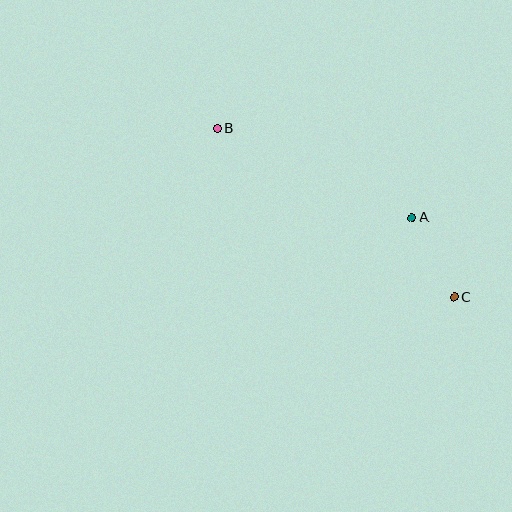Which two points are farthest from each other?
Points B and C are farthest from each other.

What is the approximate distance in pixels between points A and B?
The distance between A and B is approximately 214 pixels.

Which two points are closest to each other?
Points A and C are closest to each other.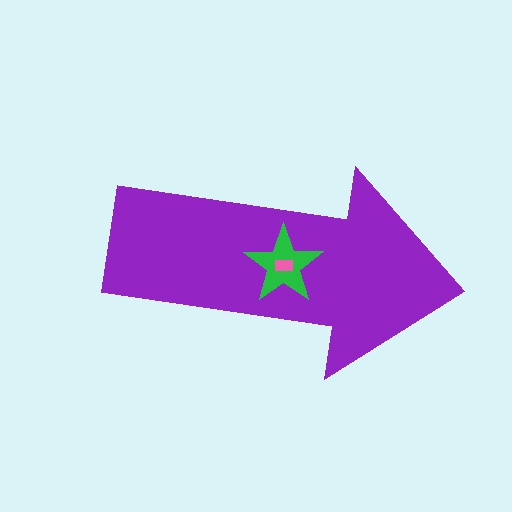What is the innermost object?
The pink rectangle.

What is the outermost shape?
The purple arrow.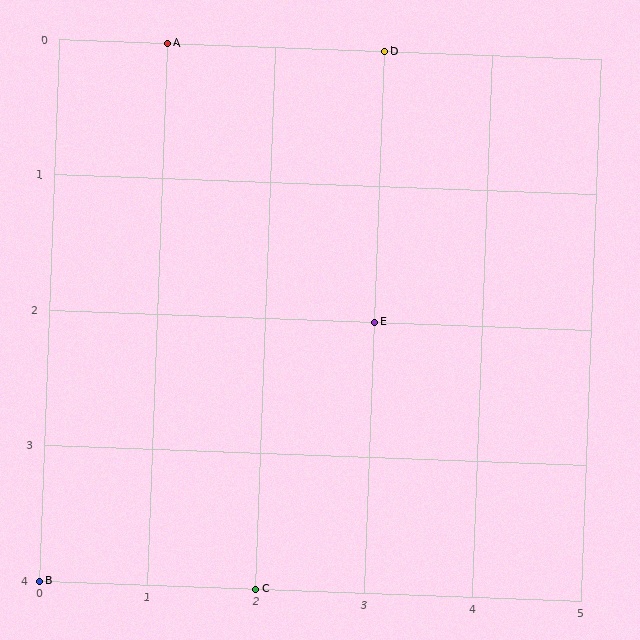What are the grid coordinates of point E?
Point E is at grid coordinates (3, 2).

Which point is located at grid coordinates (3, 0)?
Point D is at (3, 0).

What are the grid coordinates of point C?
Point C is at grid coordinates (2, 4).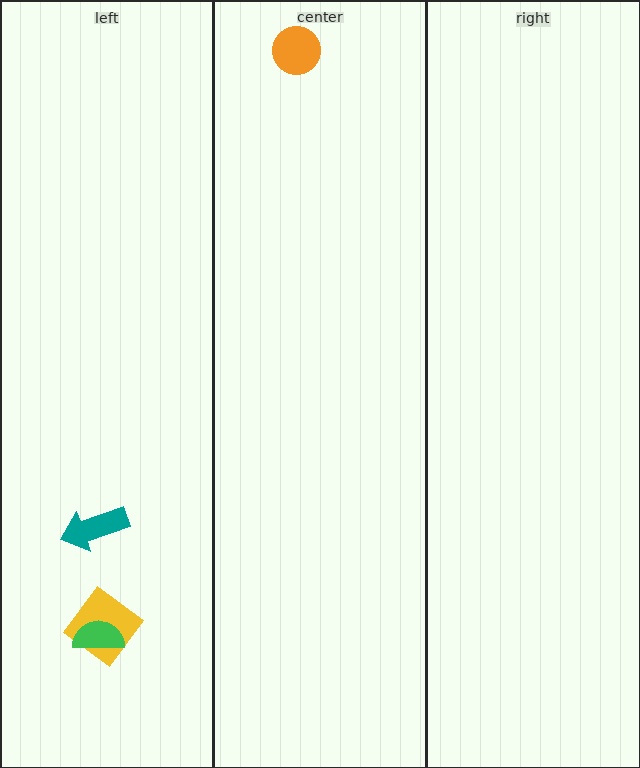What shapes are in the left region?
The yellow diamond, the teal arrow, the green semicircle.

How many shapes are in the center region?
1.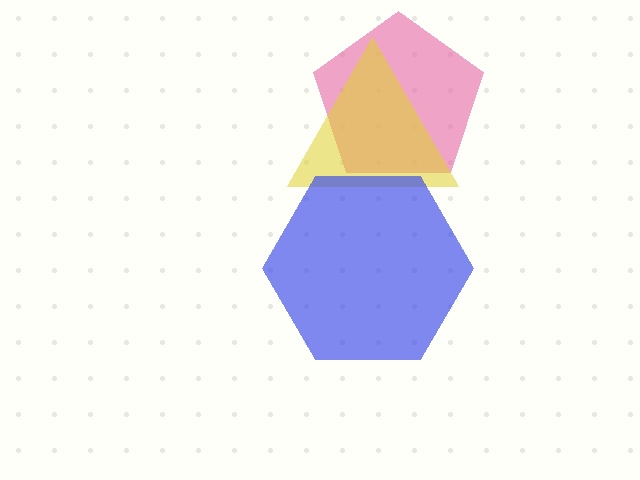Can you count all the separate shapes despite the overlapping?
Yes, there are 3 separate shapes.